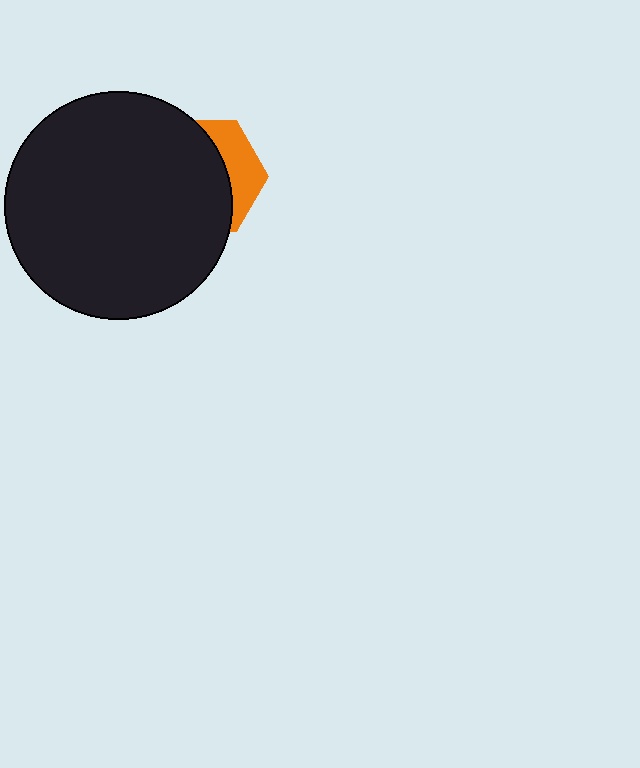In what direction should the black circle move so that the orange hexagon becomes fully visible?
The black circle should move left. That is the shortest direction to clear the overlap and leave the orange hexagon fully visible.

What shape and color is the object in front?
The object in front is a black circle.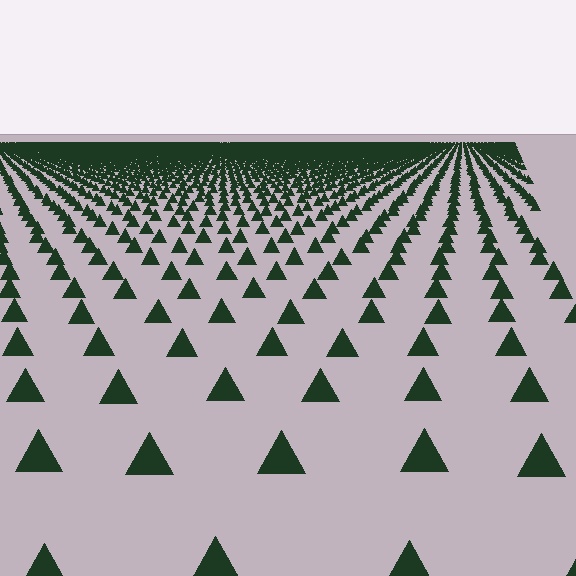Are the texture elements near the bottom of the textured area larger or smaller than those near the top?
Larger. Near the bottom, elements are closer to the viewer and appear at a bigger on-screen size.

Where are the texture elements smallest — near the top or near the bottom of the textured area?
Near the top.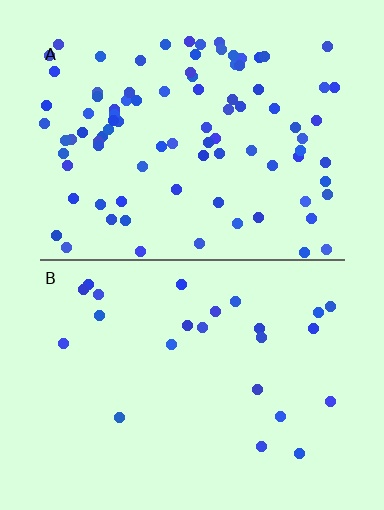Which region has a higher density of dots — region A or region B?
A (the top).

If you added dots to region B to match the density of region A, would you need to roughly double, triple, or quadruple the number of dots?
Approximately quadruple.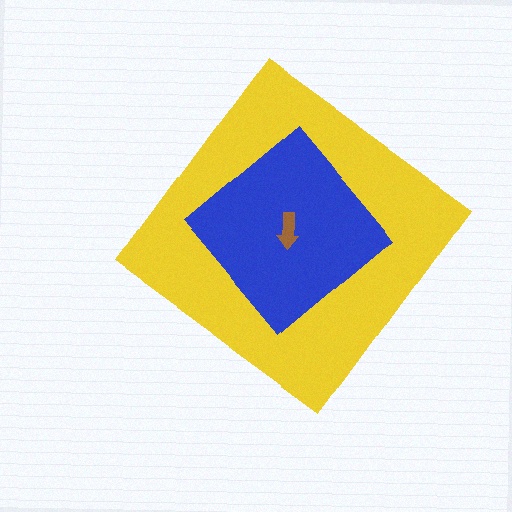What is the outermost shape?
The yellow diamond.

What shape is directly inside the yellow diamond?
The blue diamond.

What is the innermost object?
The brown arrow.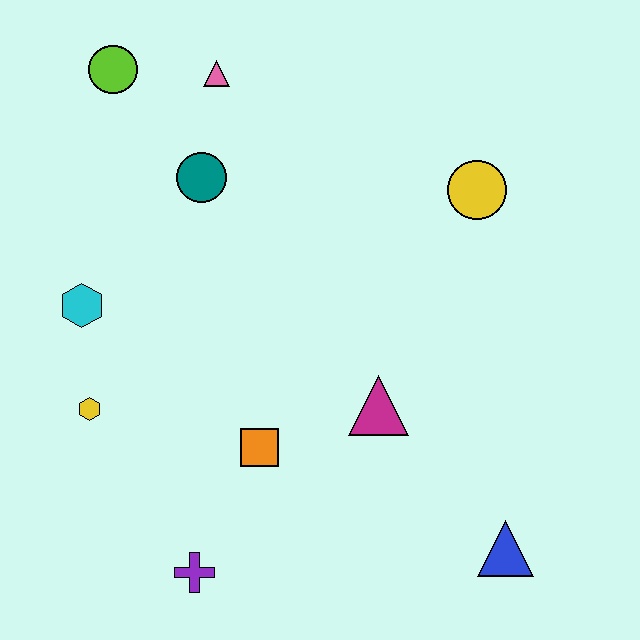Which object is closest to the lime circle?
The pink triangle is closest to the lime circle.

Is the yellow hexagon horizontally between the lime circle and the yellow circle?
No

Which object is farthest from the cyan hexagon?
The blue triangle is farthest from the cyan hexagon.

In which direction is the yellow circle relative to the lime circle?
The yellow circle is to the right of the lime circle.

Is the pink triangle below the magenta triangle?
No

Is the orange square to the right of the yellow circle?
No